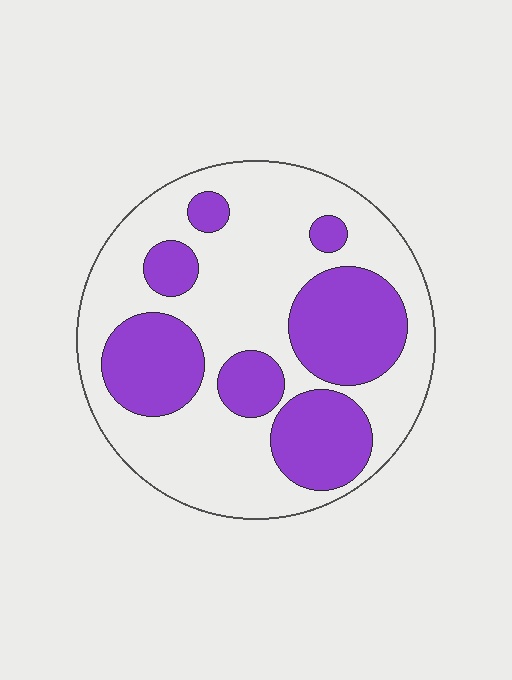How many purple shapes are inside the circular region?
7.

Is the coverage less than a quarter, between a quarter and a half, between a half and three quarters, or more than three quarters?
Between a quarter and a half.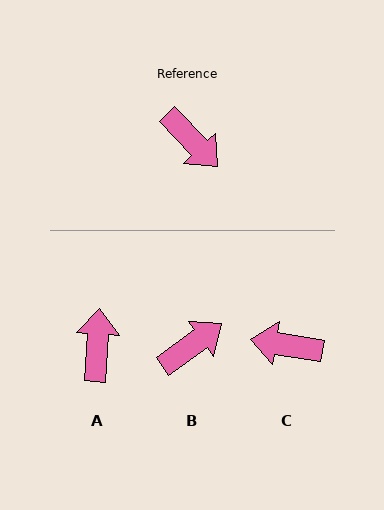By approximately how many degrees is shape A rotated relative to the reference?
Approximately 133 degrees counter-clockwise.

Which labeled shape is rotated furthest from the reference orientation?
C, about 143 degrees away.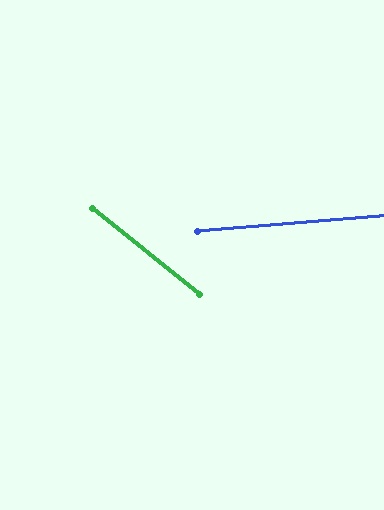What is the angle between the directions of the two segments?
Approximately 43 degrees.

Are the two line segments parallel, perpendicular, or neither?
Neither parallel nor perpendicular — they differ by about 43°.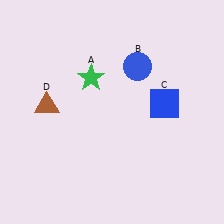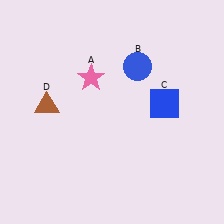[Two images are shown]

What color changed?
The star (A) changed from green in Image 1 to pink in Image 2.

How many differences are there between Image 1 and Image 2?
There is 1 difference between the two images.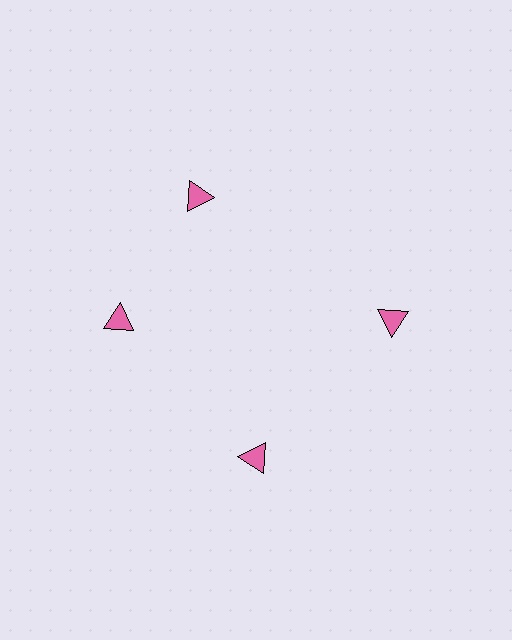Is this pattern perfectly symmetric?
No. The 4 pink triangles are arranged in a ring, but one element near the 12 o'clock position is rotated out of alignment along the ring, breaking the 4-fold rotational symmetry.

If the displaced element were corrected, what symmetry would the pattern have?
It would have 4-fold rotational symmetry — the pattern would map onto itself every 90 degrees.